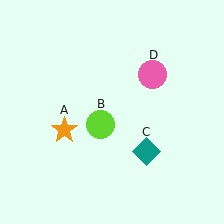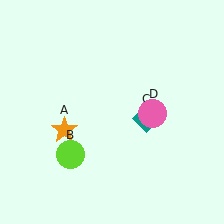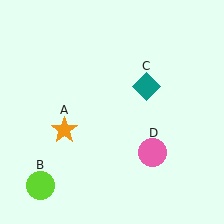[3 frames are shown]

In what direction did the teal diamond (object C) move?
The teal diamond (object C) moved up.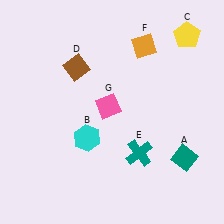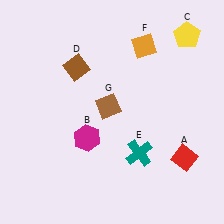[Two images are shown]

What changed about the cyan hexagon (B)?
In Image 1, B is cyan. In Image 2, it changed to magenta.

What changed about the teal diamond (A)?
In Image 1, A is teal. In Image 2, it changed to red.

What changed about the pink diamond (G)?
In Image 1, G is pink. In Image 2, it changed to brown.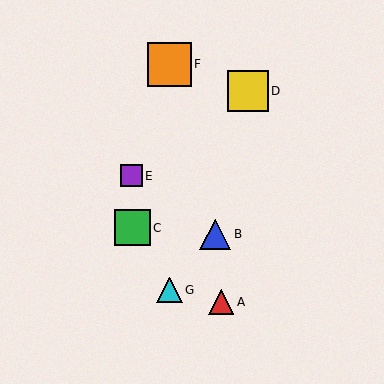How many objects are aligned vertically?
2 objects (F, G) are aligned vertically.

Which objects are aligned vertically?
Objects F, G are aligned vertically.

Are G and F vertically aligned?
Yes, both are at x≈169.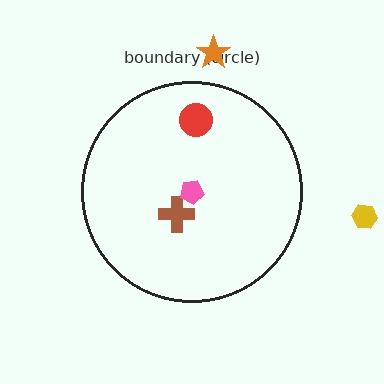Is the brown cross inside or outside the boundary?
Inside.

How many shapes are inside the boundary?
3 inside, 2 outside.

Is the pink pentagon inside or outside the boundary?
Inside.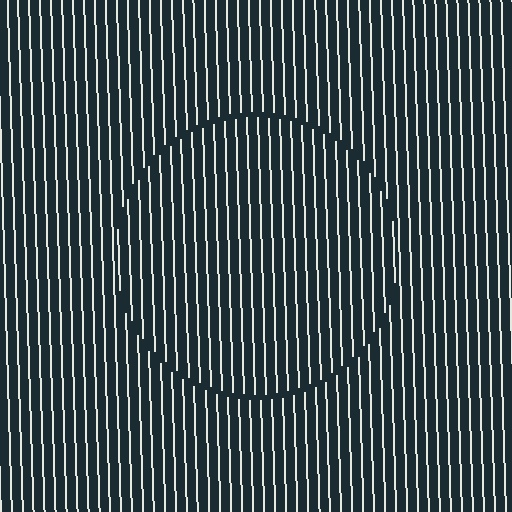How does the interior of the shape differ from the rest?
The interior of the shape contains the same grating, shifted by half a period — the contour is defined by the phase discontinuity where line-ends from the inner and outer gratings abut.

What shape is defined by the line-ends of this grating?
An illusory circle. The interior of the shape contains the same grating, shifted by half a period — the contour is defined by the phase discontinuity where line-ends from the inner and outer gratings abut.